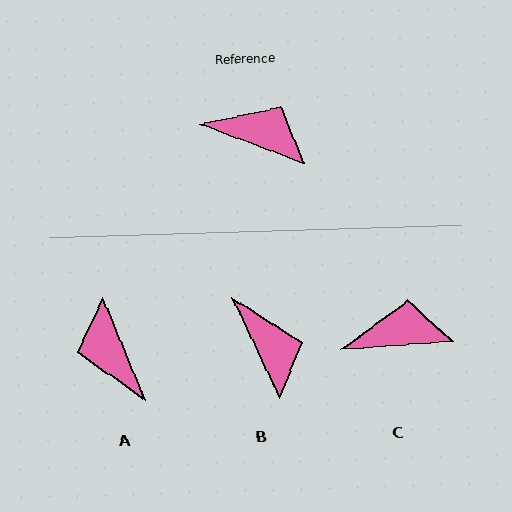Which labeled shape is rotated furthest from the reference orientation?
A, about 133 degrees away.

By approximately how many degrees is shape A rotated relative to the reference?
Approximately 133 degrees counter-clockwise.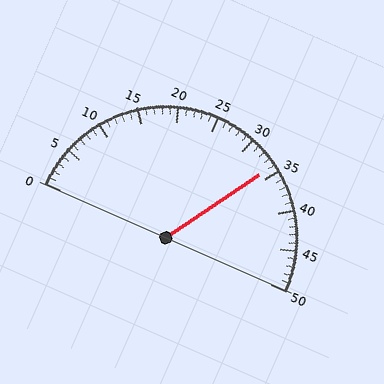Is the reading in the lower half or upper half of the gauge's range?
The reading is in the upper half of the range (0 to 50).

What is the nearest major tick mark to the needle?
The nearest major tick mark is 35.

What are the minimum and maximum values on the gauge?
The gauge ranges from 0 to 50.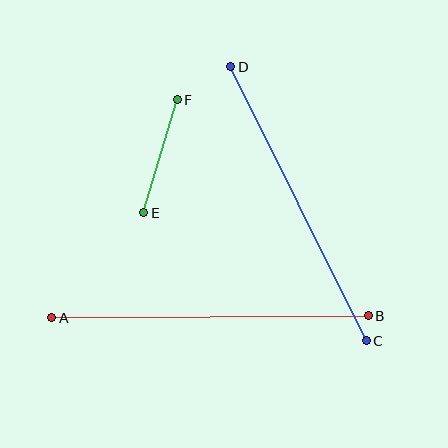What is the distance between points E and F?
The distance is approximately 118 pixels.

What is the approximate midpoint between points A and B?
The midpoint is at approximately (210, 317) pixels.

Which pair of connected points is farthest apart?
Points A and B are farthest apart.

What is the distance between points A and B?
The distance is approximately 317 pixels.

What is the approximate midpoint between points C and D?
The midpoint is at approximately (299, 204) pixels.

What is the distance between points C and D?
The distance is approximately 306 pixels.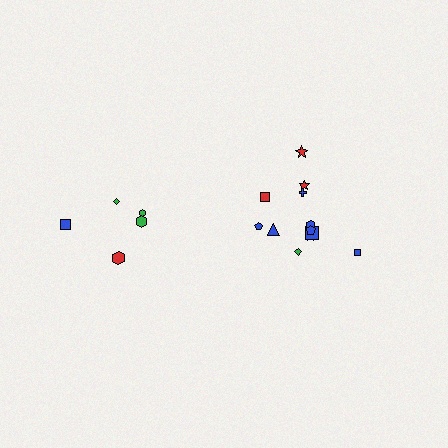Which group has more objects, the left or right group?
The right group.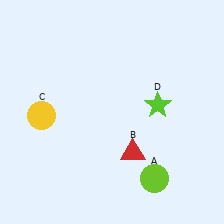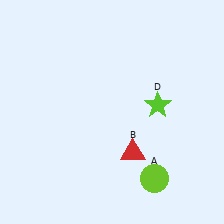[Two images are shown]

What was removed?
The yellow circle (C) was removed in Image 2.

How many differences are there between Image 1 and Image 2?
There is 1 difference between the two images.